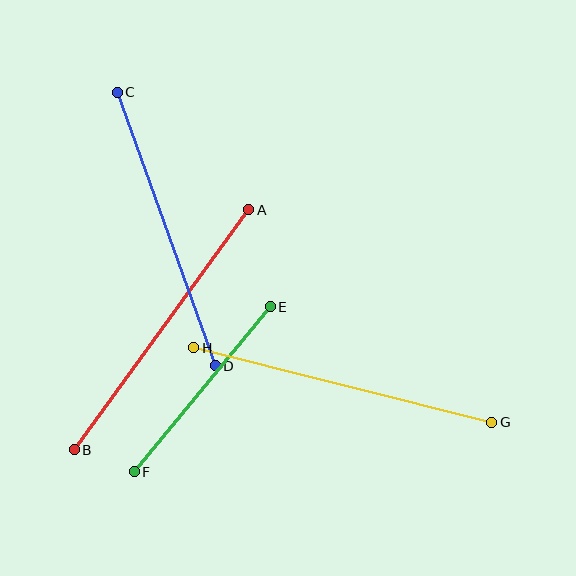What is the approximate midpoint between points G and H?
The midpoint is at approximately (343, 385) pixels.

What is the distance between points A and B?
The distance is approximately 297 pixels.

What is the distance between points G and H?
The distance is approximately 307 pixels.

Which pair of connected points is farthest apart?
Points G and H are farthest apart.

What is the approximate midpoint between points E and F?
The midpoint is at approximately (202, 389) pixels.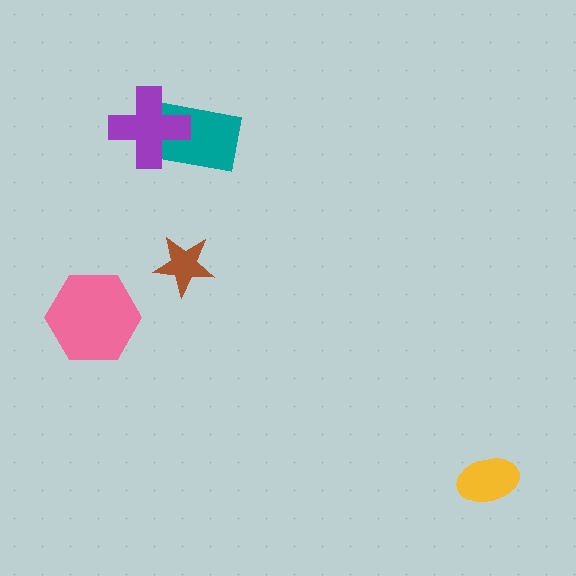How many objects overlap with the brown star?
0 objects overlap with the brown star.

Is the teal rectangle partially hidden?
Yes, it is partially covered by another shape.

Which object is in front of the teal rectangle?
The purple cross is in front of the teal rectangle.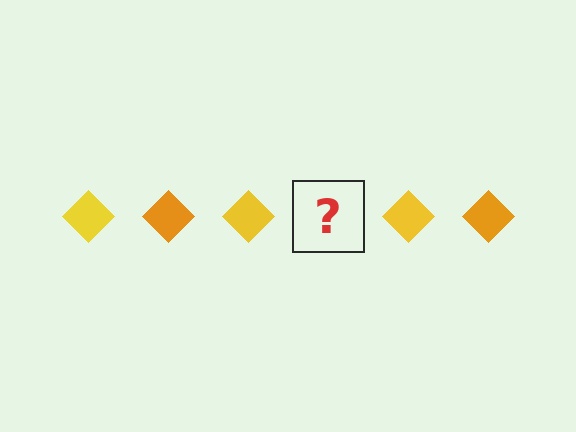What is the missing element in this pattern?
The missing element is an orange diamond.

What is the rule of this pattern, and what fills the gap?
The rule is that the pattern cycles through yellow, orange diamonds. The gap should be filled with an orange diamond.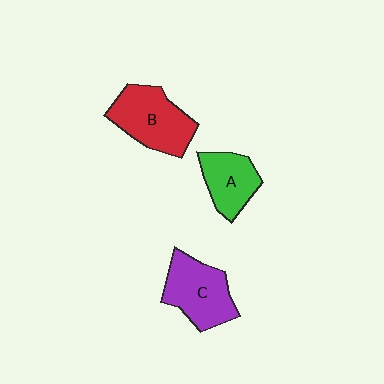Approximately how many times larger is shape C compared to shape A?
Approximately 1.3 times.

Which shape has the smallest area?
Shape A (green).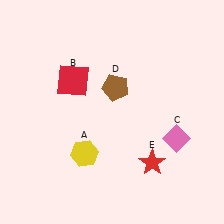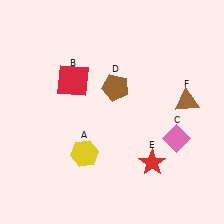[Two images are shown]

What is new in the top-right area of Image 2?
A brown triangle (F) was added in the top-right area of Image 2.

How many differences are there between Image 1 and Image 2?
There is 1 difference between the two images.